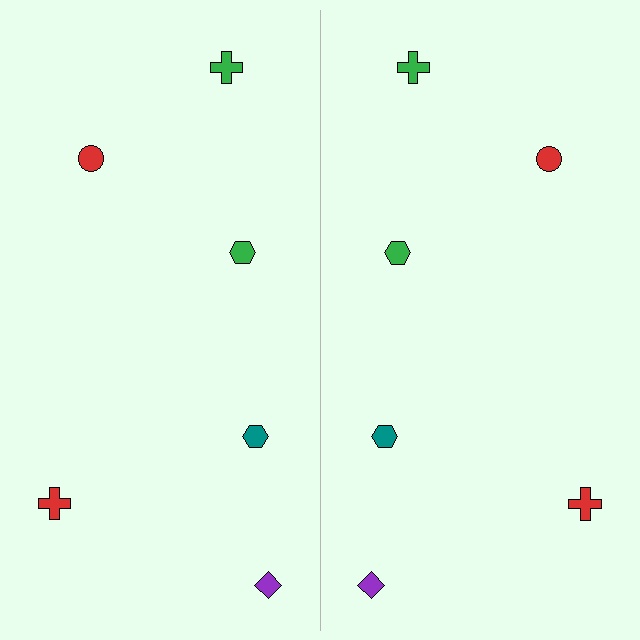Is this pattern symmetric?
Yes, this pattern has bilateral (reflection) symmetry.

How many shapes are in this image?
There are 12 shapes in this image.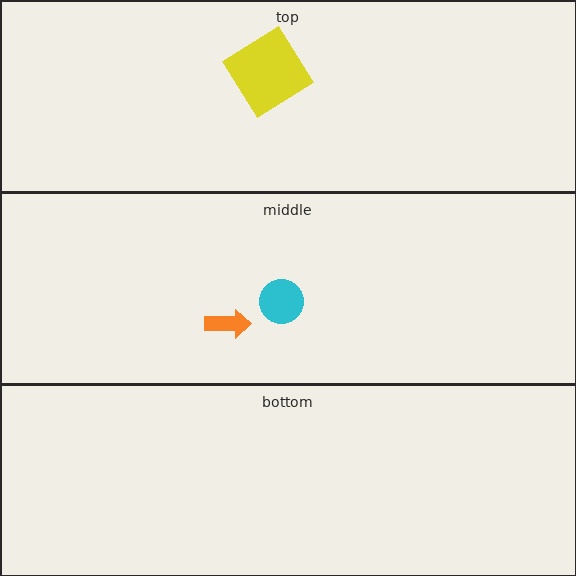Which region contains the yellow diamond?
The top region.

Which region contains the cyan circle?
The middle region.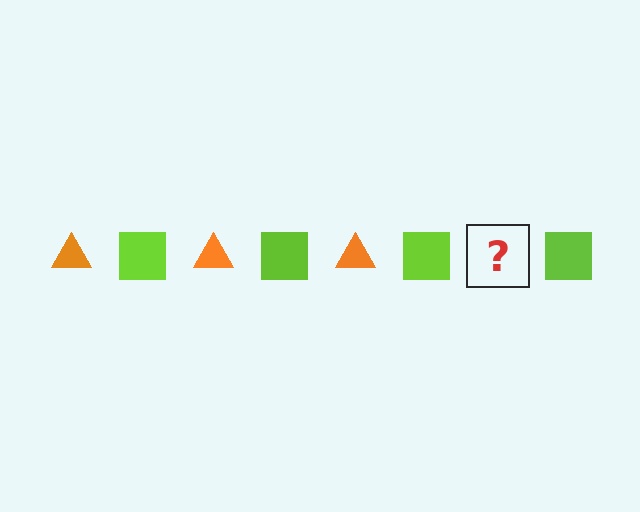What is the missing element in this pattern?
The missing element is an orange triangle.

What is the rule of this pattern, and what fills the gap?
The rule is that the pattern alternates between orange triangle and lime square. The gap should be filled with an orange triangle.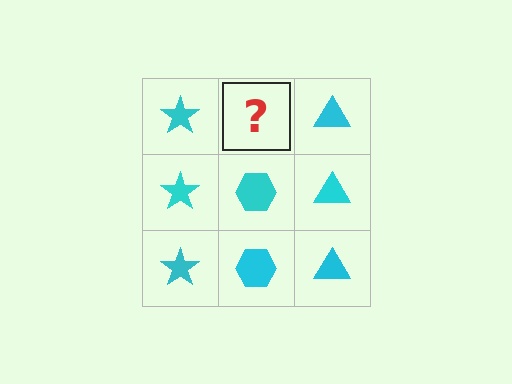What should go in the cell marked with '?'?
The missing cell should contain a cyan hexagon.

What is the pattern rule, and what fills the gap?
The rule is that each column has a consistent shape. The gap should be filled with a cyan hexagon.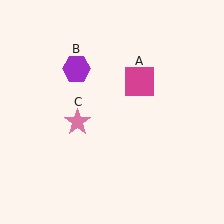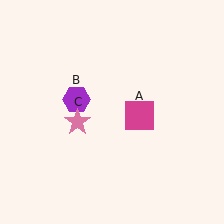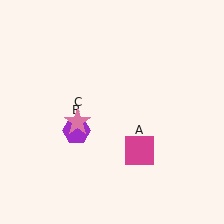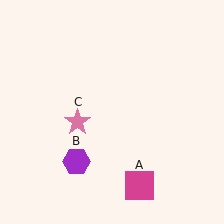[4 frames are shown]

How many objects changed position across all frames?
2 objects changed position: magenta square (object A), purple hexagon (object B).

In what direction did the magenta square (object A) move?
The magenta square (object A) moved down.